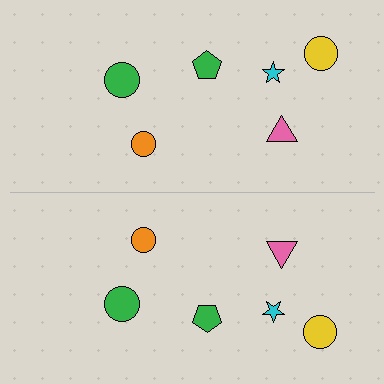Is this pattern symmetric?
Yes, this pattern has bilateral (reflection) symmetry.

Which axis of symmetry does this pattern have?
The pattern has a horizontal axis of symmetry running through the center of the image.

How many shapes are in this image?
There are 12 shapes in this image.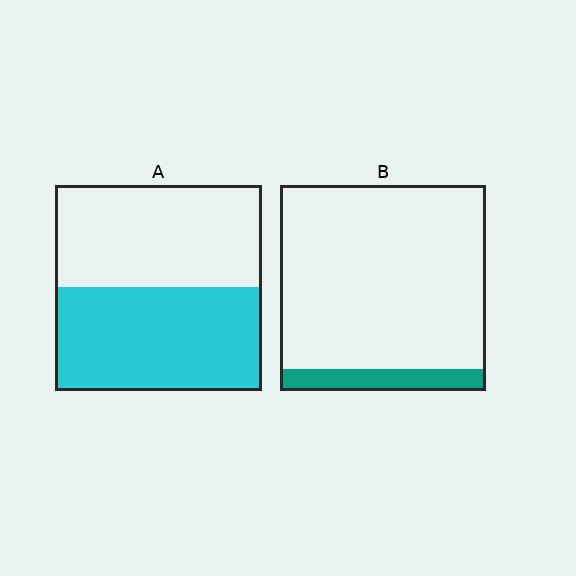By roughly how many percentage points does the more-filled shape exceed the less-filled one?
By roughly 40 percentage points (A over B).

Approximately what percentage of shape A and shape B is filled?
A is approximately 50% and B is approximately 10%.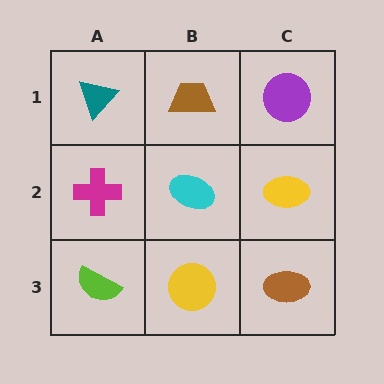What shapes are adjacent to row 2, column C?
A purple circle (row 1, column C), a brown ellipse (row 3, column C), a cyan ellipse (row 2, column B).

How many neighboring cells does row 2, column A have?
3.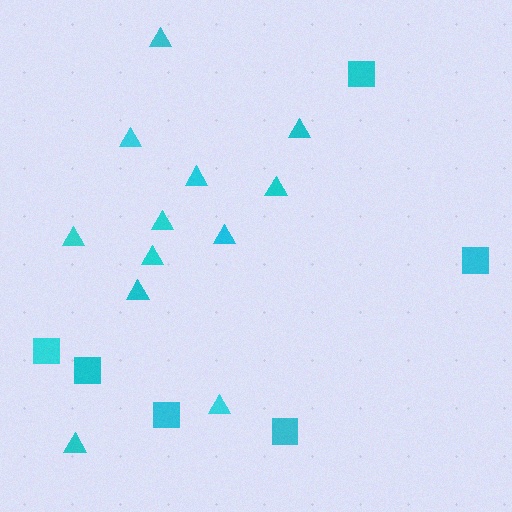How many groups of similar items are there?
There are 2 groups: one group of squares (6) and one group of triangles (12).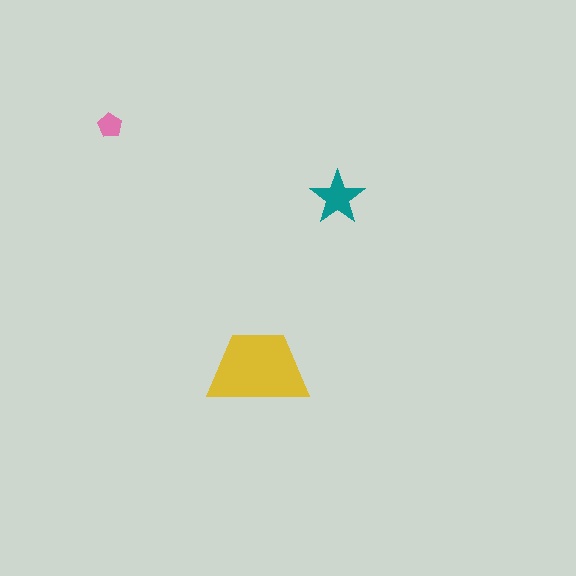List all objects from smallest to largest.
The pink pentagon, the teal star, the yellow trapezoid.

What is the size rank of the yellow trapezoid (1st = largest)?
1st.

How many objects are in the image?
There are 3 objects in the image.